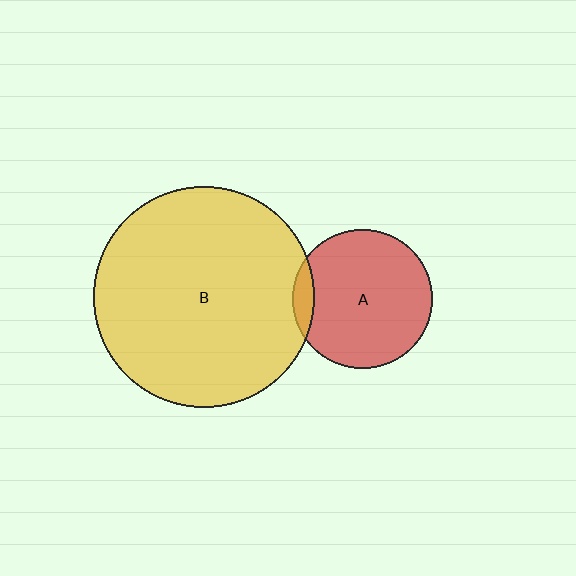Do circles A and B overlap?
Yes.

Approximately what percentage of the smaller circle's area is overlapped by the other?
Approximately 10%.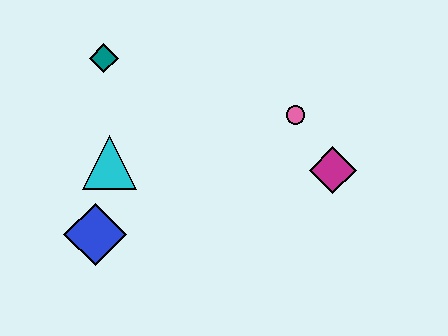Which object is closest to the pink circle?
The magenta diamond is closest to the pink circle.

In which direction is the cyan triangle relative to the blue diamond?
The cyan triangle is above the blue diamond.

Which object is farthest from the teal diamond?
The magenta diamond is farthest from the teal diamond.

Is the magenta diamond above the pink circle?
No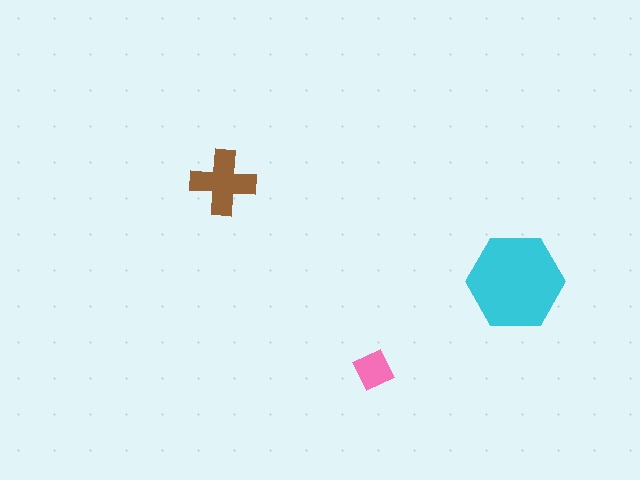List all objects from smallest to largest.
The pink diamond, the brown cross, the cyan hexagon.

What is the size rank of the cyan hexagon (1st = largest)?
1st.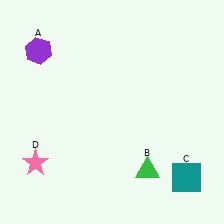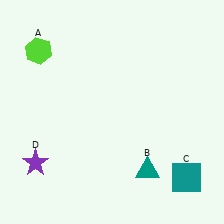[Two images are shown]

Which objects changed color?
A changed from purple to lime. B changed from green to teal. D changed from pink to purple.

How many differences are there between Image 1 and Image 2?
There are 3 differences between the two images.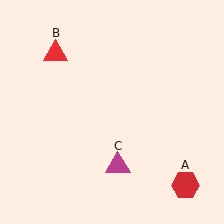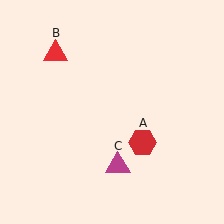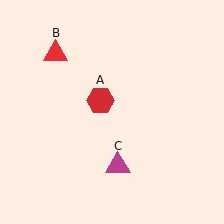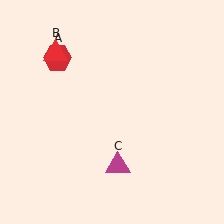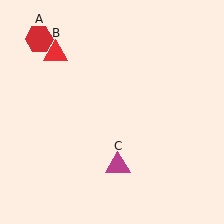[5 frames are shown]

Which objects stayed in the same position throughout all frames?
Red triangle (object B) and magenta triangle (object C) remained stationary.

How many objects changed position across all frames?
1 object changed position: red hexagon (object A).